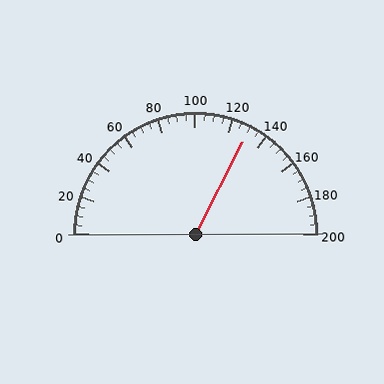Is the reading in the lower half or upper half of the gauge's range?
The reading is in the upper half of the range (0 to 200).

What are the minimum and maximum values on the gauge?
The gauge ranges from 0 to 200.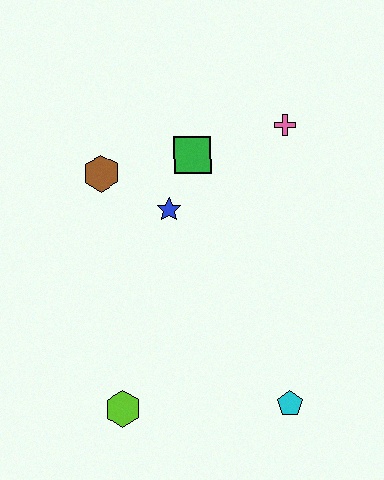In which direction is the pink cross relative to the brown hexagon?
The pink cross is to the right of the brown hexagon.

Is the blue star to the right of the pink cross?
No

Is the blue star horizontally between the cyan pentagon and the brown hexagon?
Yes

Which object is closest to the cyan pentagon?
The lime hexagon is closest to the cyan pentagon.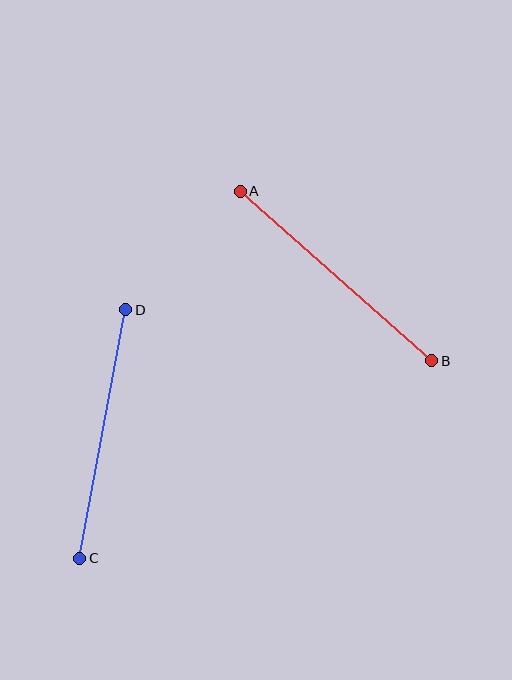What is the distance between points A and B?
The distance is approximately 256 pixels.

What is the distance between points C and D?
The distance is approximately 252 pixels.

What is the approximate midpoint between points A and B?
The midpoint is at approximately (336, 276) pixels.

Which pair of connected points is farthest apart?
Points A and B are farthest apart.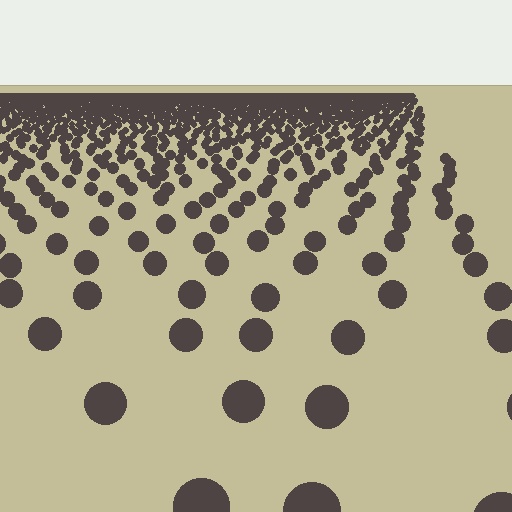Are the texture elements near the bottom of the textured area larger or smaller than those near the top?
Larger. Near the bottom, elements are closer to the viewer and appear at a bigger on-screen size.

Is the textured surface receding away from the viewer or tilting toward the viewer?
The surface is receding away from the viewer. Texture elements get smaller and denser toward the top.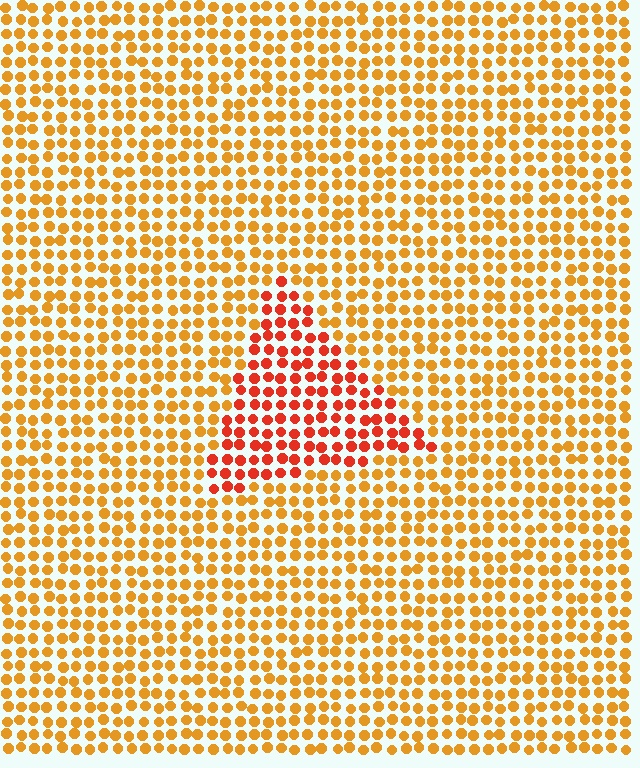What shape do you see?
I see a triangle.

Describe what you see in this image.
The image is filled with small orange elements in a uniform arrangement. A triangle-shaped region is visible where the elements are tinted to a slightly different hue, forming a subtle color boundary.